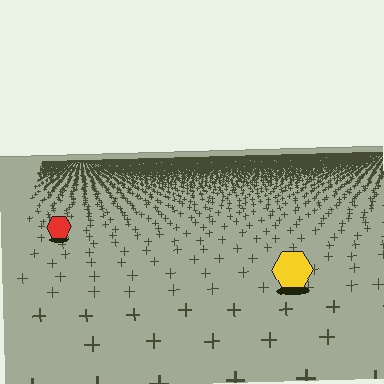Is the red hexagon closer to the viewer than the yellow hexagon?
No. The yellow hexagon is closer — you can tell from the texture gradient: the ground texture is coarser near it.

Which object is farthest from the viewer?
The red hexagon is farthest from the viewer. It appears smaller and the ground texture around it is denser.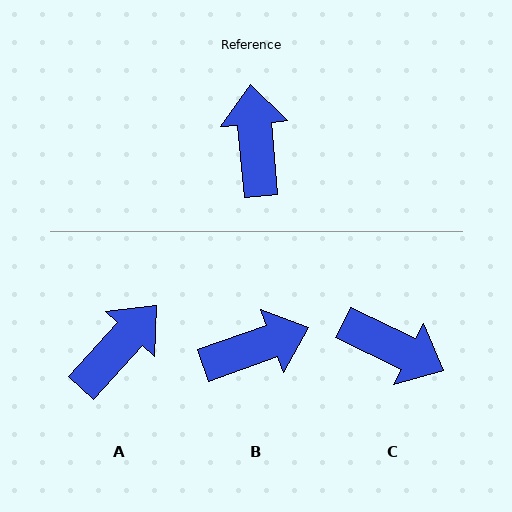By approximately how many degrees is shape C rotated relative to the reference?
Approximately 121 degrees clockwise.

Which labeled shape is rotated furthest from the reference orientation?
C, about 121 degrees away.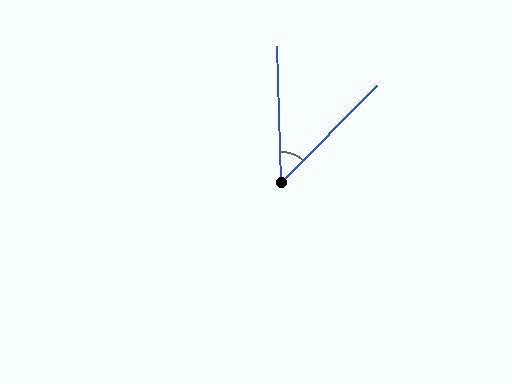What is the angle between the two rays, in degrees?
Approximately 46 degrees.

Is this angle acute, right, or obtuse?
It is acute.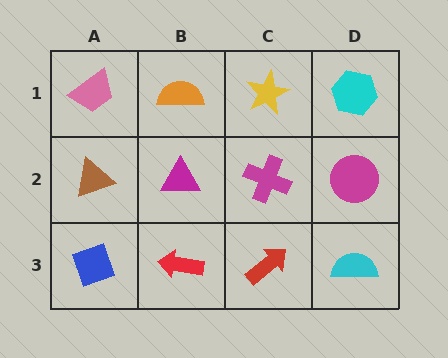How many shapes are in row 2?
4 shapes.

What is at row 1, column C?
A yellow star.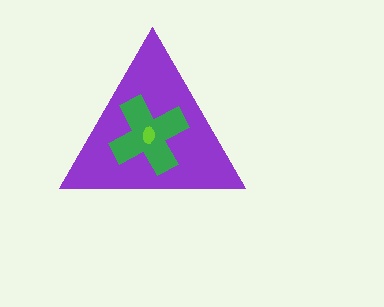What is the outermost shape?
The purple triangle.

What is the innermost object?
The lime ellipse.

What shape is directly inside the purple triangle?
The green cross.